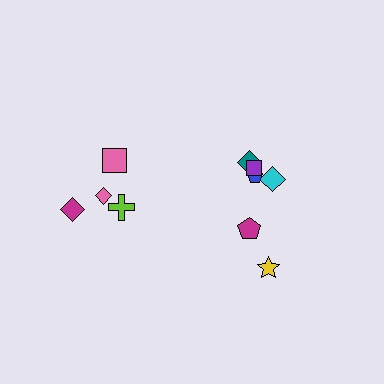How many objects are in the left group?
There are 4 objects.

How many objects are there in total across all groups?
There are 10 objects.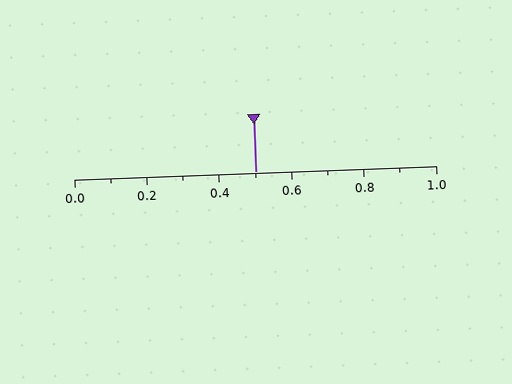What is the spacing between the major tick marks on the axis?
The major ticks are spaced 0.2 apart.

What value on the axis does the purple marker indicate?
The marker indicates approximately 0.5.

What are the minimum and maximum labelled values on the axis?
The axis runs from 0.0 to 1.0.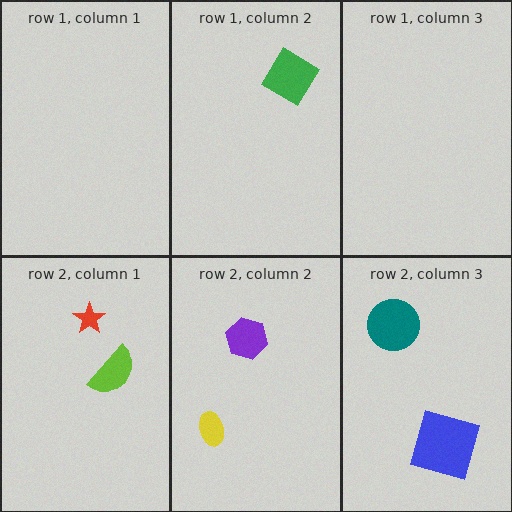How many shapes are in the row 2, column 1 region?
2.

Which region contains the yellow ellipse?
The row 2, column 2 region.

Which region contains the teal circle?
The row 2, column 3 region.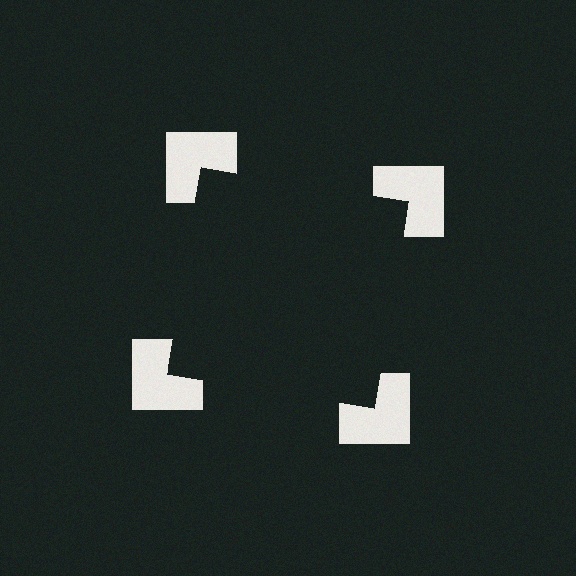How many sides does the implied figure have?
4 sides.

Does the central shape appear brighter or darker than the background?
It typically appears slightly darker than the background, even though no actual brightness change is drawn.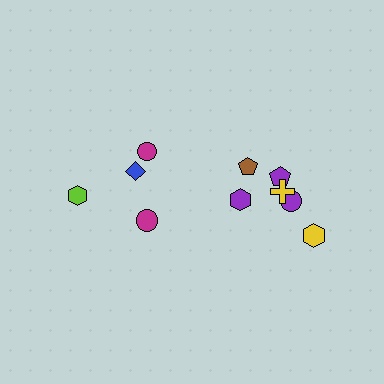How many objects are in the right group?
There are 6 objects.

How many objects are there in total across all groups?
There are 10 objects.